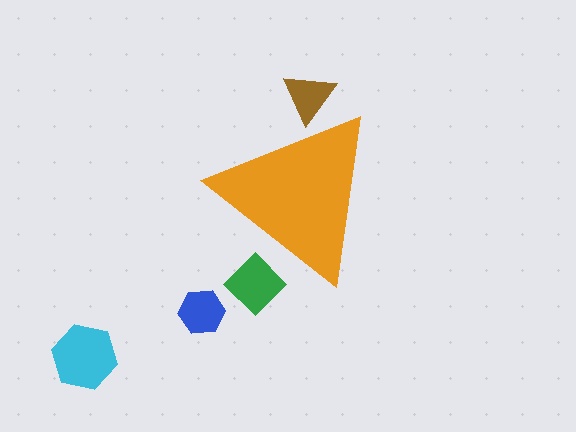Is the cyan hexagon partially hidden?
No, the cyan hexagon is fully visible.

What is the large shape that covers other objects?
An orange triangle.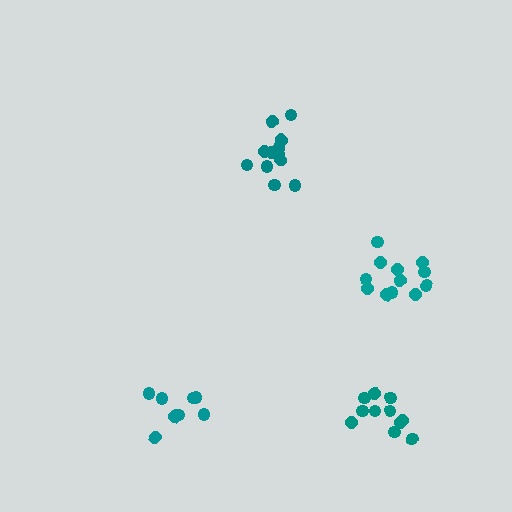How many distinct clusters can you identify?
There are 4 distinct clusters.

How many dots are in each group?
Group 1: 12 dots, Group 2: 11 dots, Group 3: 12 dots, Group 4: 8 dots (43 total).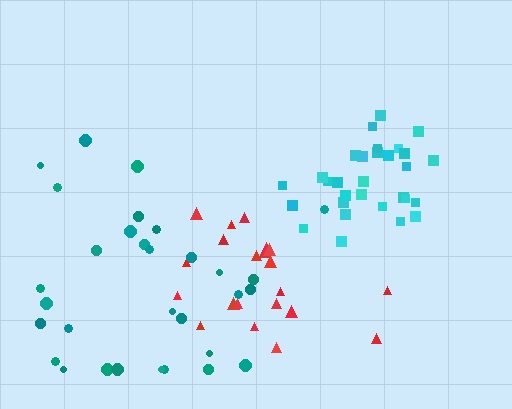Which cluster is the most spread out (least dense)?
Teal.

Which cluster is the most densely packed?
Cyan.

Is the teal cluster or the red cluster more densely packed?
Red.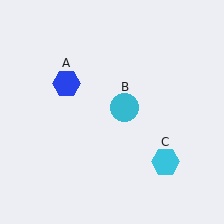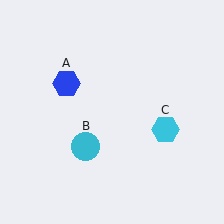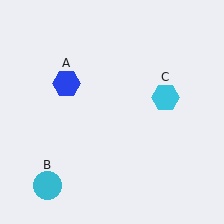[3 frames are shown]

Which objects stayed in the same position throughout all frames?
Blue hexagon (object A) remained stationary.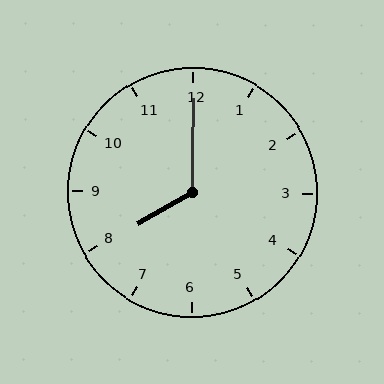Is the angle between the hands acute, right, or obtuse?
It is obtuse.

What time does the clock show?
8:00.